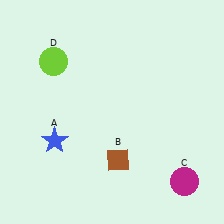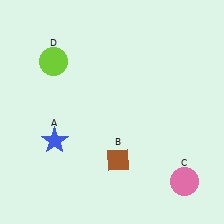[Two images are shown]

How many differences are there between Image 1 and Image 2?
There is 1 difference between the two images.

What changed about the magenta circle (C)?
In Image 1, C is magenta. In Image 2, it changed to pink.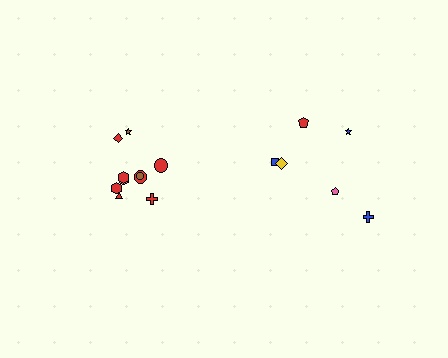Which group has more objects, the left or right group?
The left group.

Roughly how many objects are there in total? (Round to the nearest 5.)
Roughly 15 objects in total.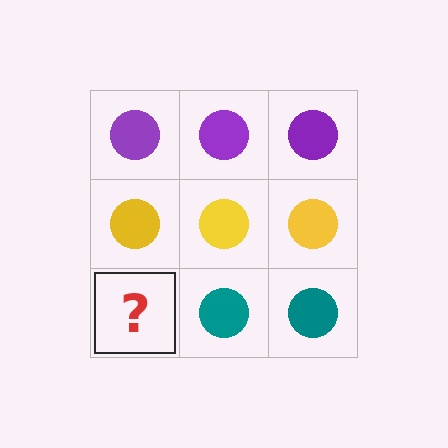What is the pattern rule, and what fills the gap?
The rule is that each row has a consistent color. The gap should be filled with a teal circle.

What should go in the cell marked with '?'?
The missing cell should contain a teal circle.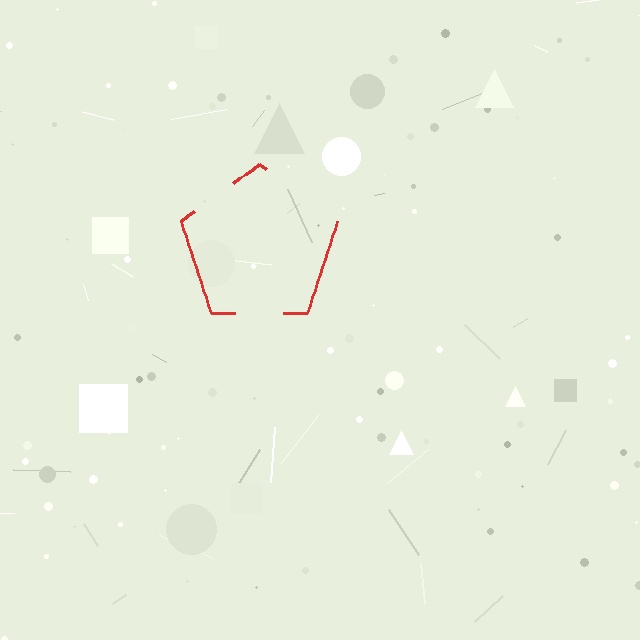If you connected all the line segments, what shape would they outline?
They would outline a pentagon.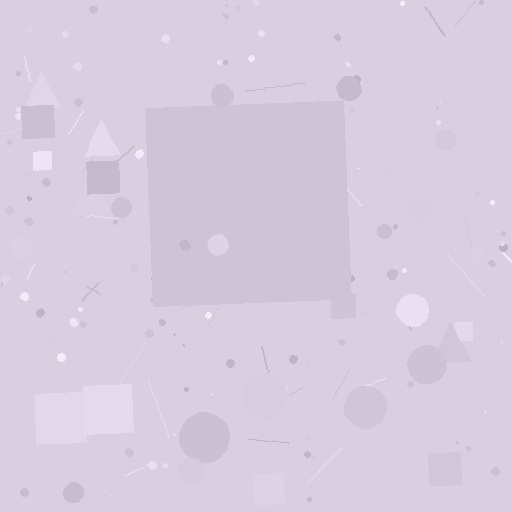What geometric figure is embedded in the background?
A square is embedded in the background.